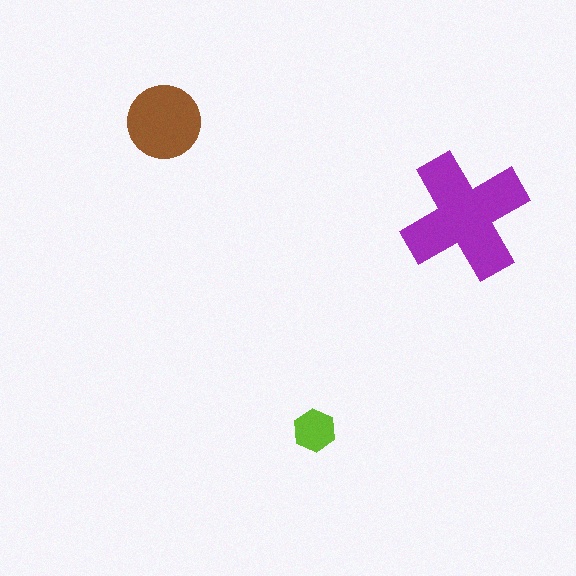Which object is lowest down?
The lime hexagon is bottommost.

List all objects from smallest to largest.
The lime hexagon, the brown circle, the purple cross.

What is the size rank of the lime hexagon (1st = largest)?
3rd.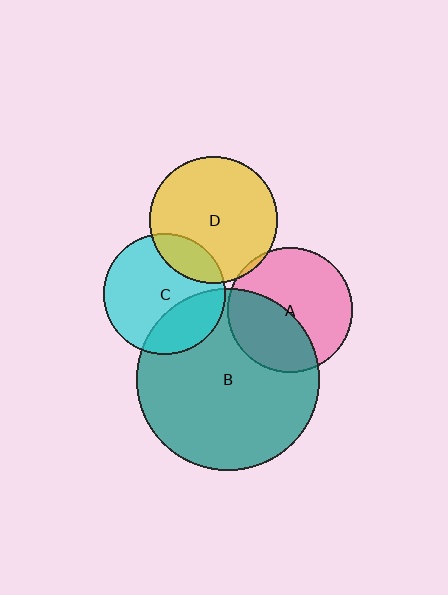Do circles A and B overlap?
Yes.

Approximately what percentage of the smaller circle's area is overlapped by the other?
Approximately 40%.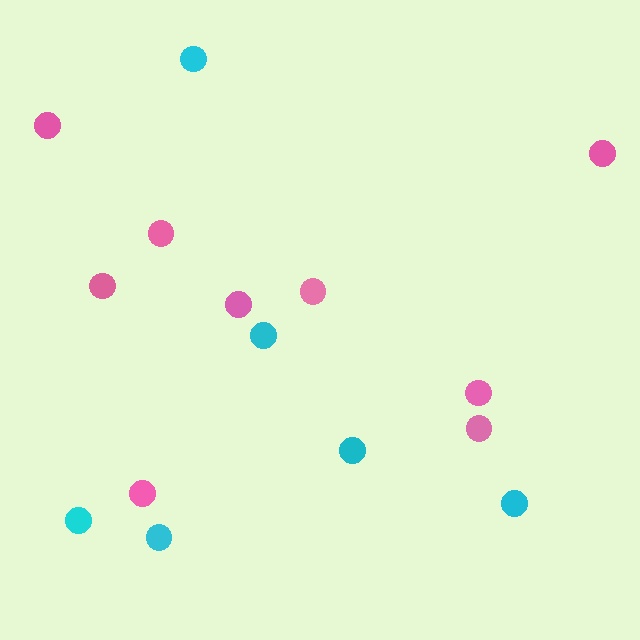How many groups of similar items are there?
There are 2 groups: one group of cyan circles (6) and one group of pink circles (9).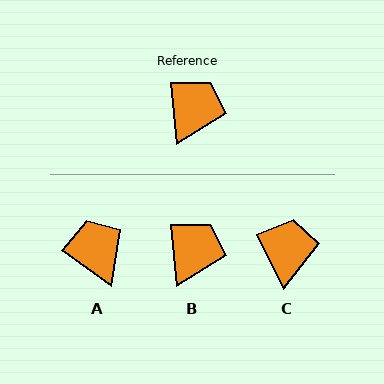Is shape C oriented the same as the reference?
No, it is off by about 21 degrees.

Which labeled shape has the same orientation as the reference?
B.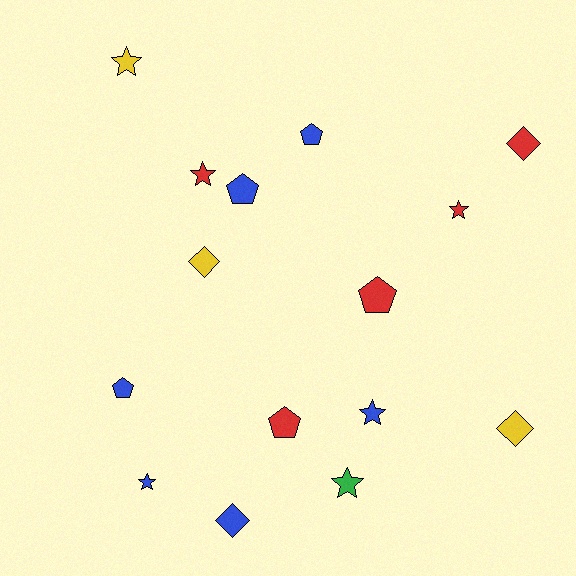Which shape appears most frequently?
Star, with 6 objects.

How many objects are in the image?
There are 15 objects.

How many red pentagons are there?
There are 2 red pentagons.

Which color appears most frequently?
Blue, with 6 objects.